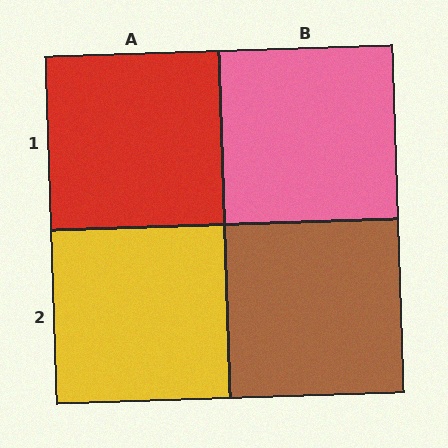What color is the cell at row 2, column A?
Yellow.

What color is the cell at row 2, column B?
Brown.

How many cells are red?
1 cell is red.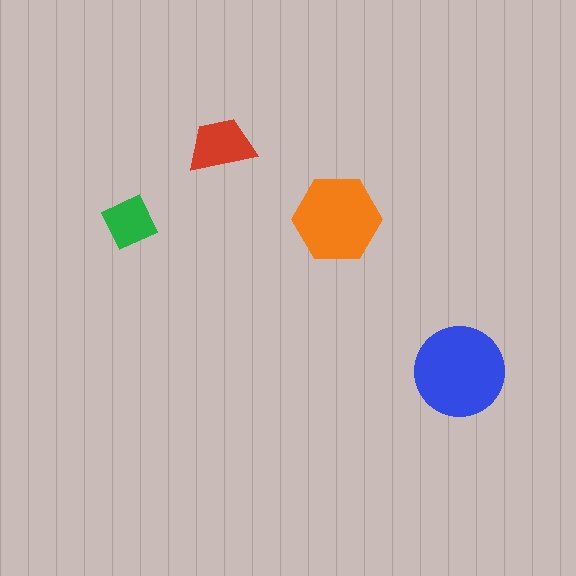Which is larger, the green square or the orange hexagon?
The orange hexagon.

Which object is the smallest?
The green square.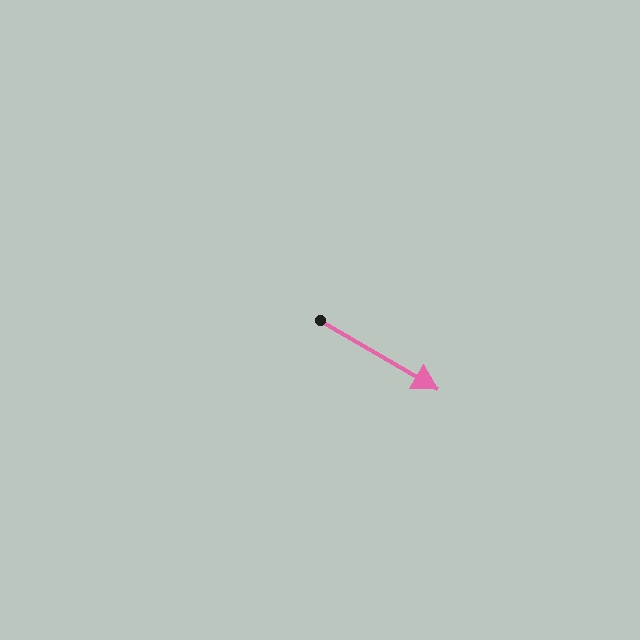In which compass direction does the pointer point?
Southeast.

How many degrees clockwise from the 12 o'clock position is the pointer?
Approximately 120 degrees.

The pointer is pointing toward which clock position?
Roughly 4 o'clock.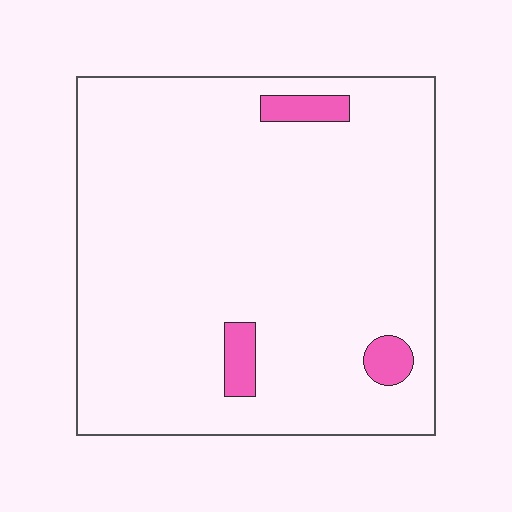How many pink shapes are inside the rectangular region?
3.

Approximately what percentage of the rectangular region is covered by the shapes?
Approximately 5%.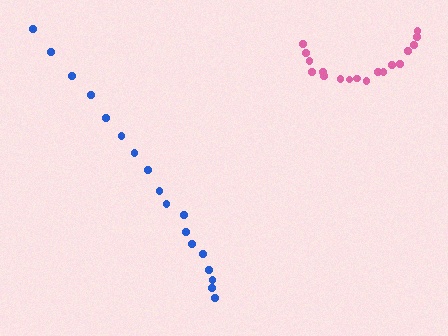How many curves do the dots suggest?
There are 2 distinct paths.